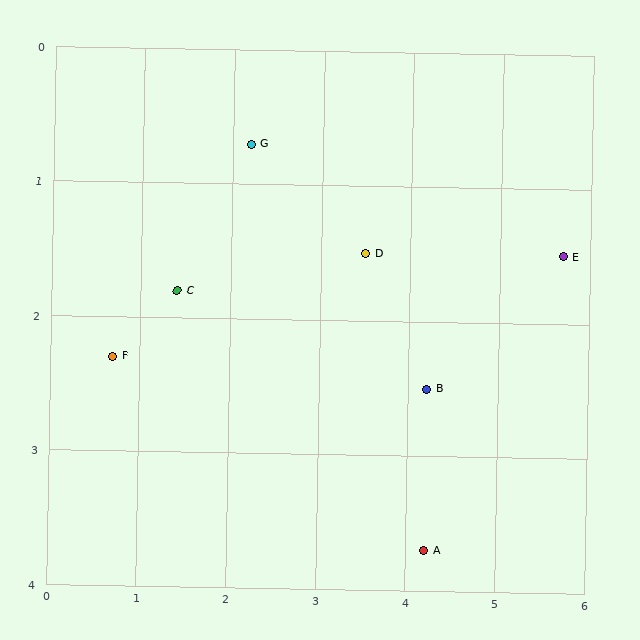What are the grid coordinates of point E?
Point E is at approximately (5.7, 1.5).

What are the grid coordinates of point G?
Point G is at approximately (2.2, 0.7).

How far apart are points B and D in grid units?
Points B and D are about 1.2 grid units apart.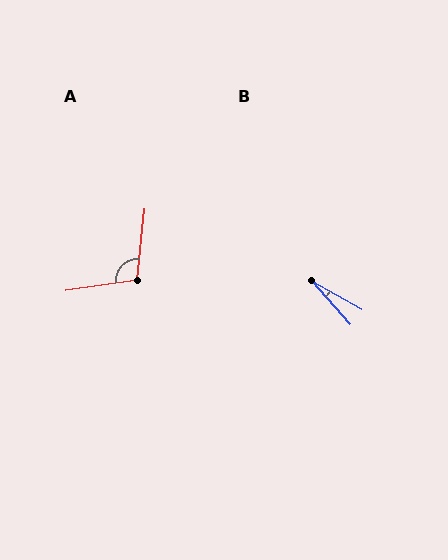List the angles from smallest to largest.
B (19°), A (104°).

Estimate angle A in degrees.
Approximately 104 degrees.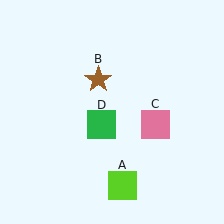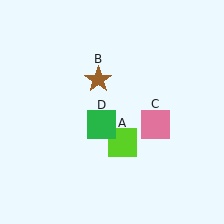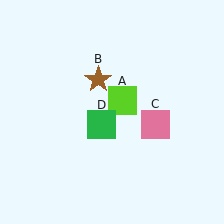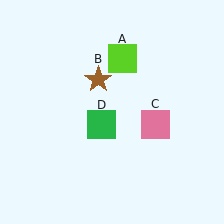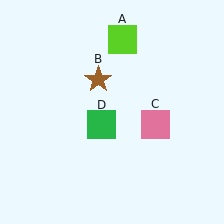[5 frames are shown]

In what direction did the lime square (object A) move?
The lime square (object A) moved up.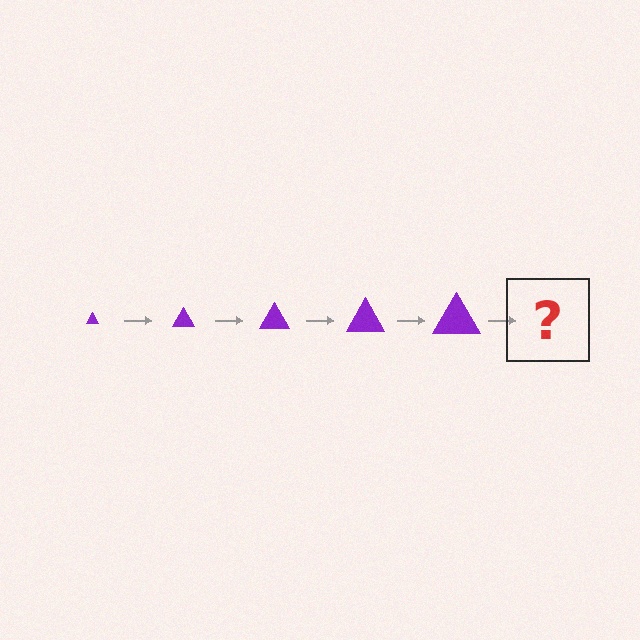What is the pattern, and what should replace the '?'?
The pattern is that the triangle gets progressively larger each step. The '?' should be a purple triangle, larger than the previous one.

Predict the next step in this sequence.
The next step is a purple triangle, larger than the previous one.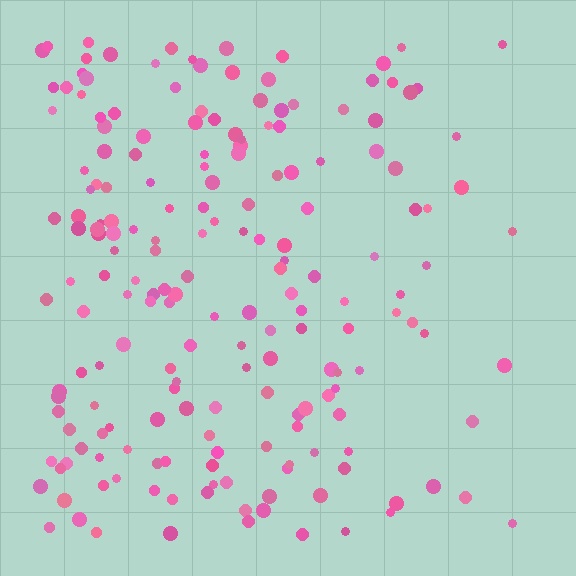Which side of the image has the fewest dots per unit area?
The right.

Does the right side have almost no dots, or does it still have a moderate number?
Still a moderate number, just noticeably fewer than the left.